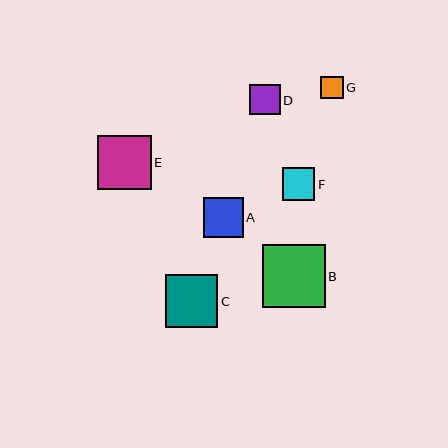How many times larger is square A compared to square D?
Square A is approximately 1.3 times the size of square D.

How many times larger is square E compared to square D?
Square E is approximately 1.8 times the size of square D.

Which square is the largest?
Square B is the largest with a size of approximately 62 pixels.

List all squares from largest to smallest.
From largest to smallest: B, E, C, A, F, D, G.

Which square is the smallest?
Square G is the smallest with a size of approximately 22 pixels.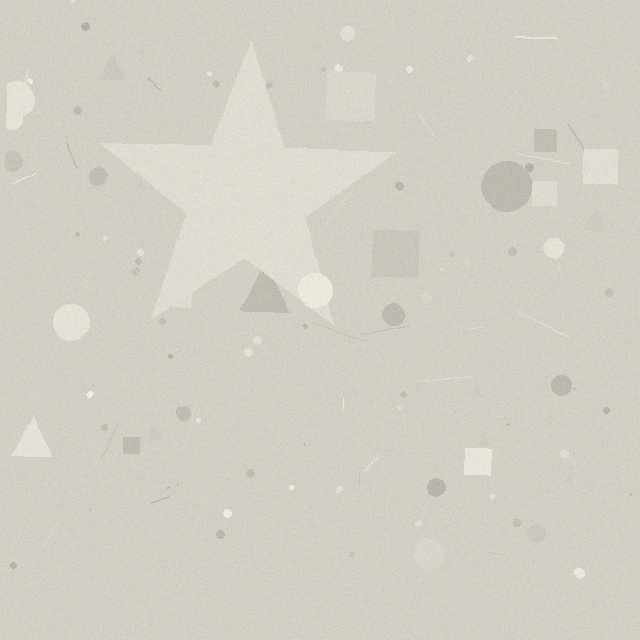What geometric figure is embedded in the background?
A star is embedded in the background.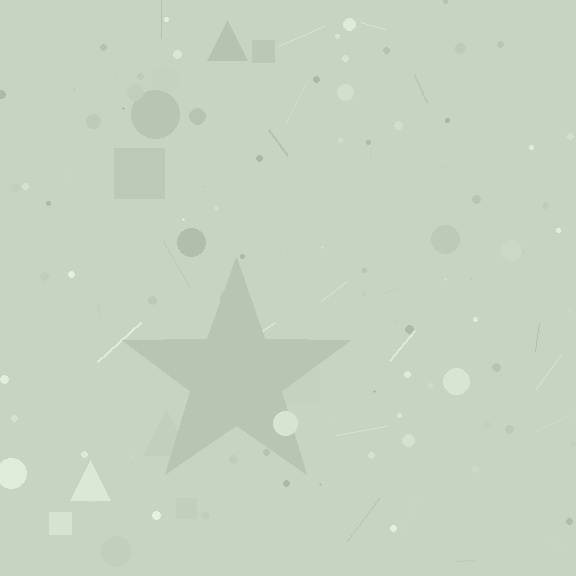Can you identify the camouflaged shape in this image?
The camouflaged shape is a star.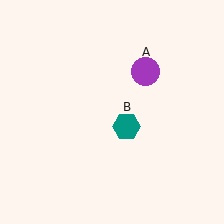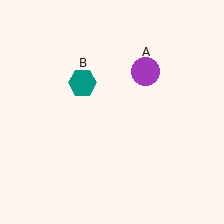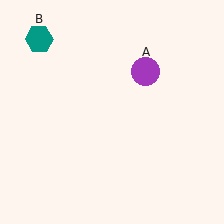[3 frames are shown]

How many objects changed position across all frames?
1 object changed position: teal hexagon (object B).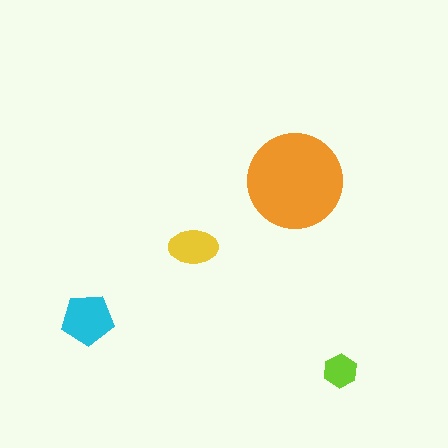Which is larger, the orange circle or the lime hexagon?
The orange circle.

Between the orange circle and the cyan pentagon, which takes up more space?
The orange circle.